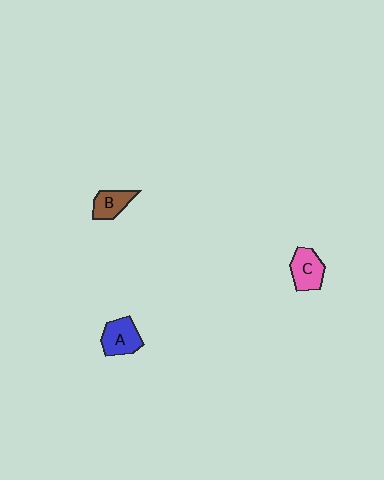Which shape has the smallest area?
Shape B (brown).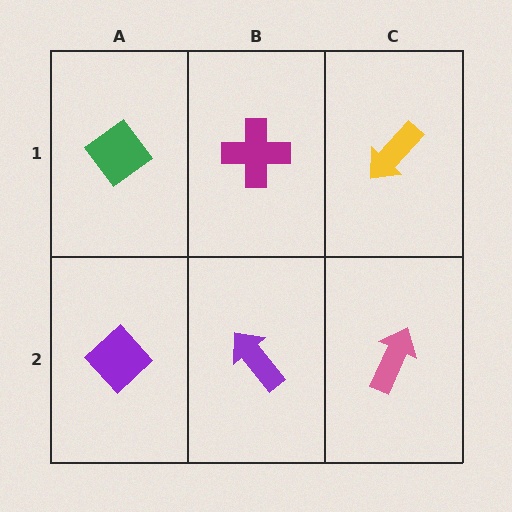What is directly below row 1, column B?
A purple arrow.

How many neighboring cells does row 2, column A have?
2.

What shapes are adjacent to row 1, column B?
A purple arrow (row 2, column B), a green diamond (row 1, column A), a yellow arrow (row 1, column C).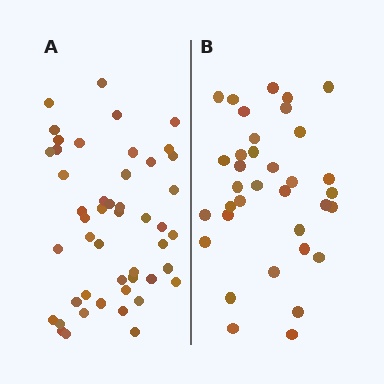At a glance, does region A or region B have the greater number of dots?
Region A (the left region) has more dots.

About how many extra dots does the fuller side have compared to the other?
Region A has approximately 15 more dots than region B.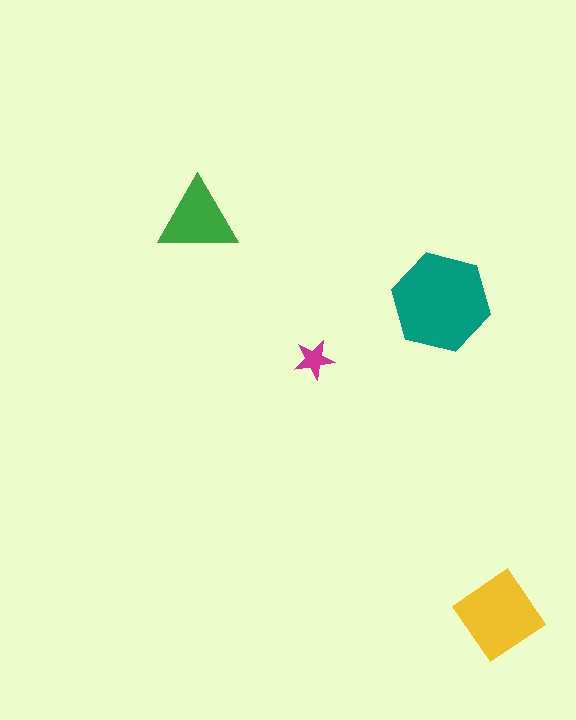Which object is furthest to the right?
The yellow diamond is rightmost.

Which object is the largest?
The teal hexagon.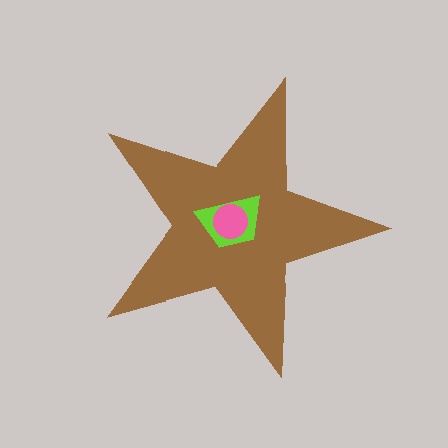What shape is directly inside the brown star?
The lime trapezoid.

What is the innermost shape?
The pink circle.